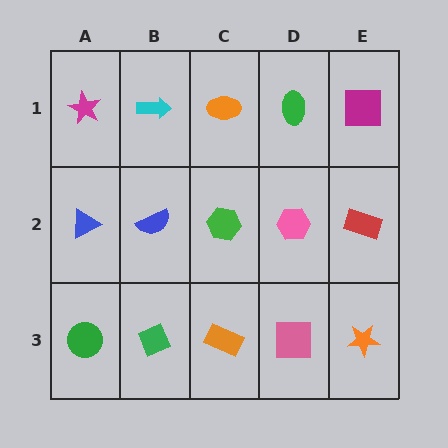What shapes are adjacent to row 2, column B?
A cyan arrow (row 1, column B), a green diamond (row 3, column B), a blue triangle (row 2, column A), a green hexagon (row 2, column C).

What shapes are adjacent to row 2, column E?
A magenta square (row 1, column E), an orange star (row 3, column E), a pink hexagon (row 2, column D).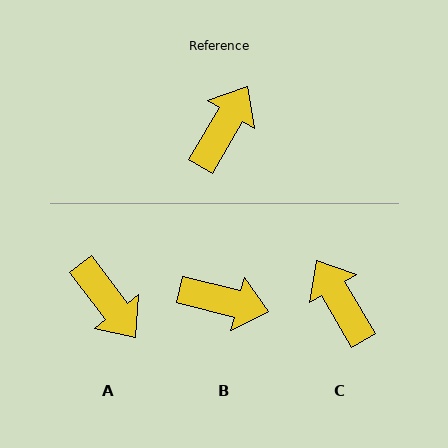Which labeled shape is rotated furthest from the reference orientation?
A, about 112 degrees away.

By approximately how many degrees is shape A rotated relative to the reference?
Approximately 112 degrees clockwise.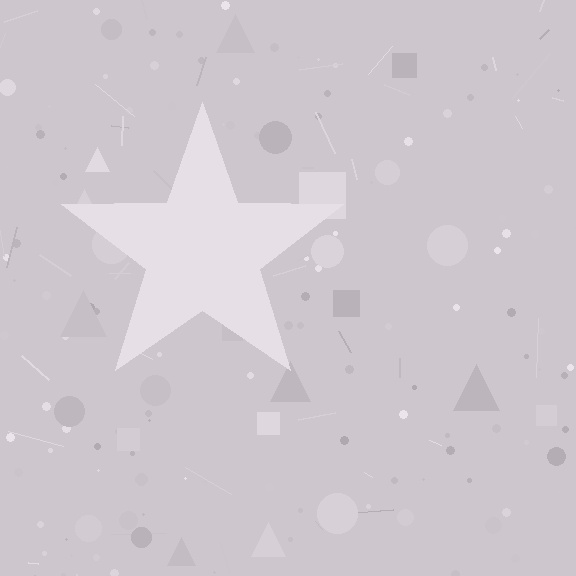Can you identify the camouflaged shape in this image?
The camouflaged shape is a star.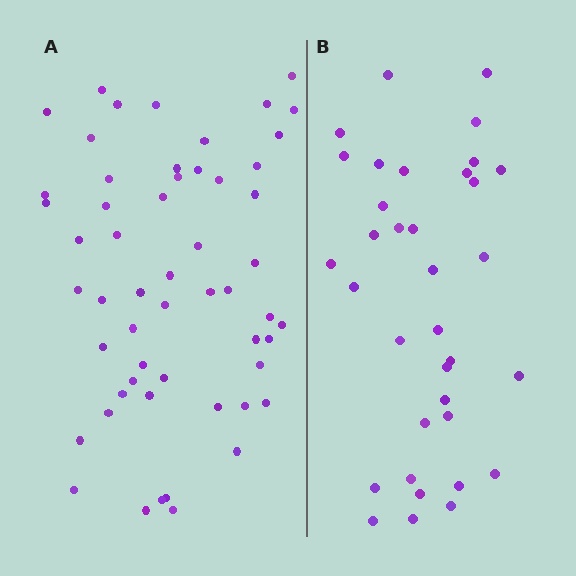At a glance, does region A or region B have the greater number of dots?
Region A (the left region) has more dots.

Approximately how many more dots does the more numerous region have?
Region A has approximately 20 more dots than region B.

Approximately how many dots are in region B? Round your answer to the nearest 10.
About 40 dots. (The exact count is 35, which rounds to 40.)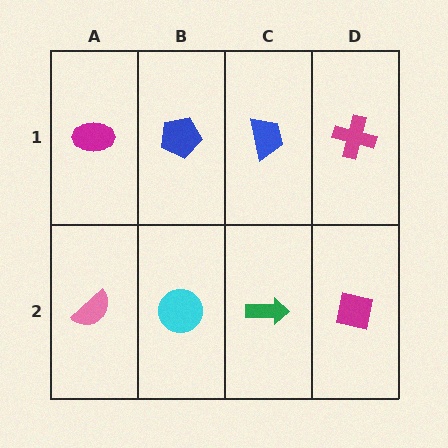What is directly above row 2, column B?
A blue pentagon.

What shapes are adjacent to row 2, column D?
A magenta cross (row 1, column D), a green arrow (row 2, column C).